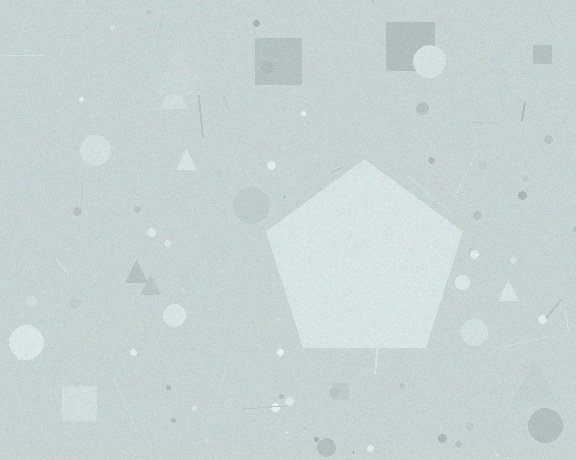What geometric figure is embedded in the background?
A pentagon is embedded in the background.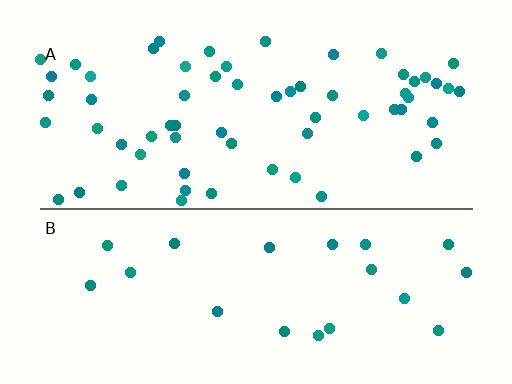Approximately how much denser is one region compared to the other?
Approximately 2.9× — region A over region B.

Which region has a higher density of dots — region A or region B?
A (the top).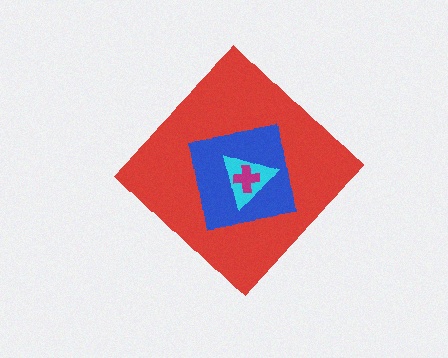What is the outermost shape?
The red diamond.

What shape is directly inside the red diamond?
The blue square.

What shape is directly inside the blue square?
The cyan triangle.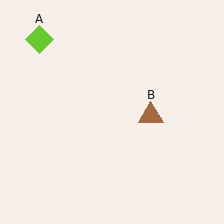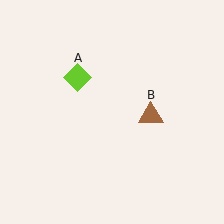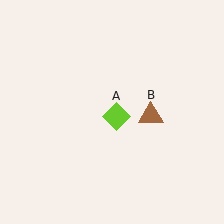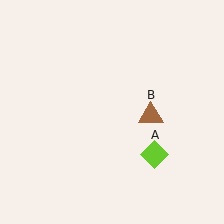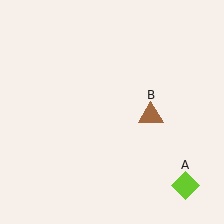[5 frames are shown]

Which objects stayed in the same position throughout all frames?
Brown triangle (object B) remained stationary.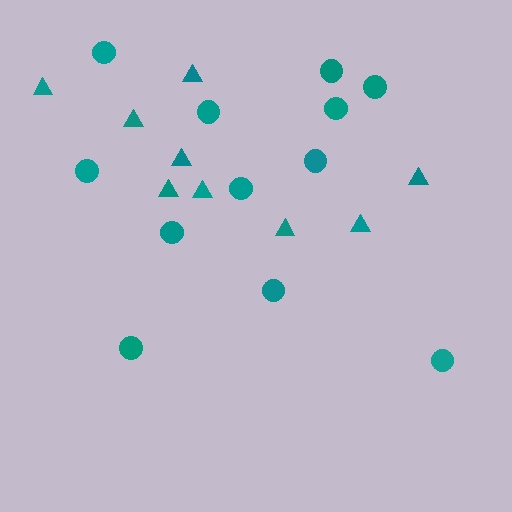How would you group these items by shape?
There are 2 groups: one group of triangles (9) and one group of circles (12).